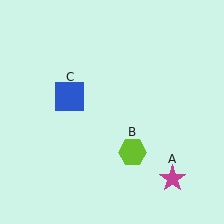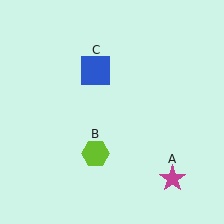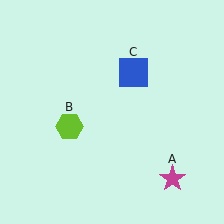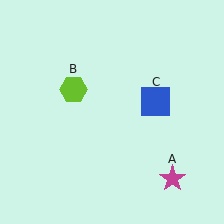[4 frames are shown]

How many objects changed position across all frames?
2 objects changed position: lime hexagon (object B), blue square (object C).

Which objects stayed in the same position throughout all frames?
Magenta star (object A) remained stationary.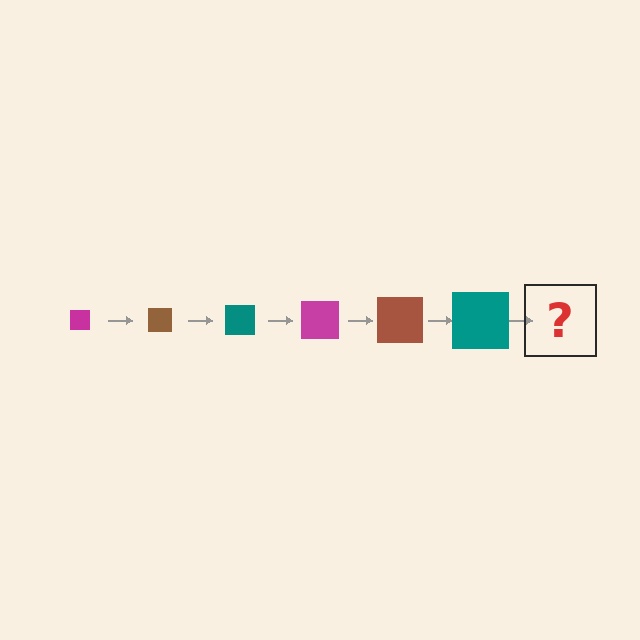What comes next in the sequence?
The next element should be a magenta square, larger than the previous one.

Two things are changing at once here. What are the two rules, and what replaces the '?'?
The two rules are that the square grows larger each step and the color cycles through magenta, brown, and teal. The '?' should be a magenta square, larger than the previous one.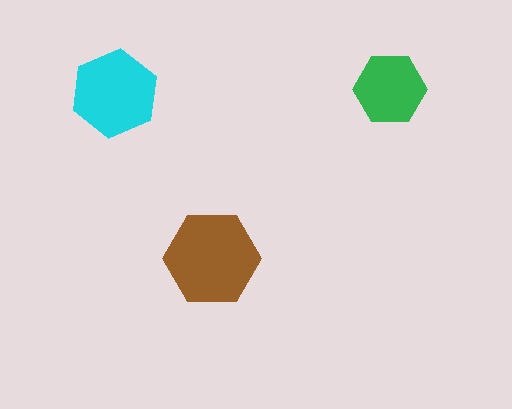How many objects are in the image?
There are 3 objects in the image.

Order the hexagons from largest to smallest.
the brown one, the cyan one, the green one.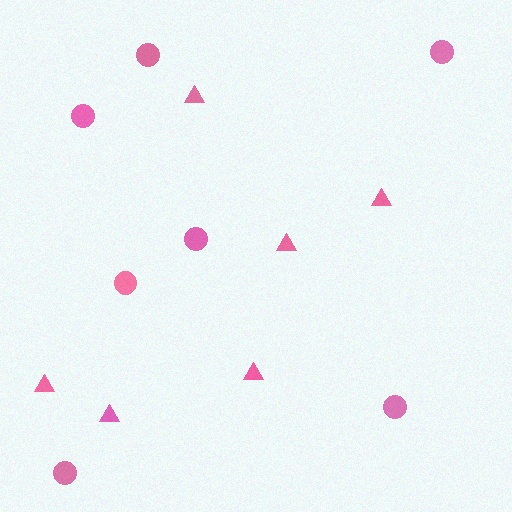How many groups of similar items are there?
There are 2 groups: one group of triangles (6) and one group of circles (7).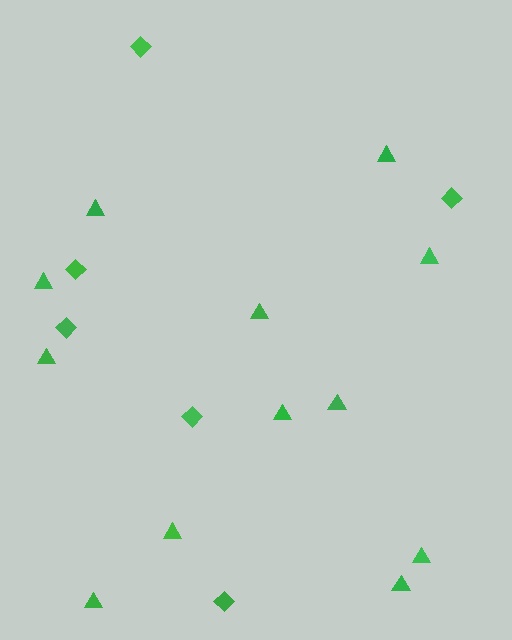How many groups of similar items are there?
There are 2 groups: one group of diamonds (6) and one group of triangles (12).